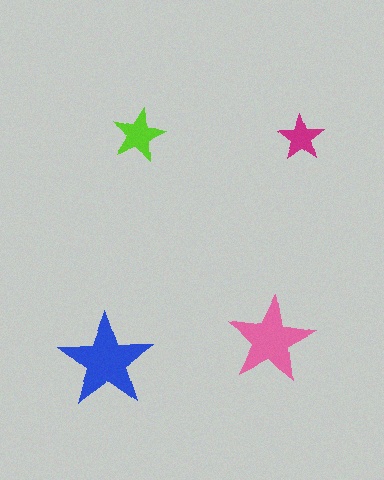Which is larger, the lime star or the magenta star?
The lime one.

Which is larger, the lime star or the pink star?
The pink one.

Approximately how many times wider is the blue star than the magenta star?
About 2 times wider.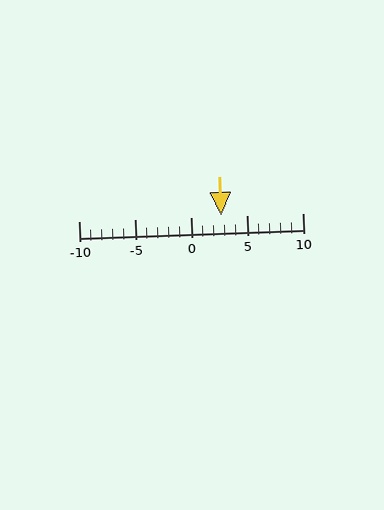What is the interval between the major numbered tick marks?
The major tick marks are spaced 5 units apart.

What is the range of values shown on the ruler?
The ruler shows values from -10 to 10.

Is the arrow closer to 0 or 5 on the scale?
The arrow is closer to 5.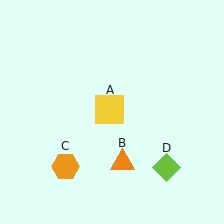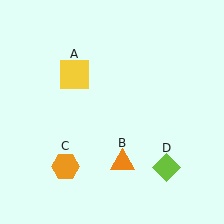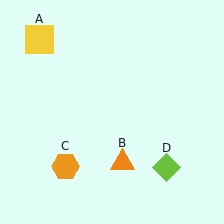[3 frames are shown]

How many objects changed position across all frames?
1 object changed position: yellow square (object A).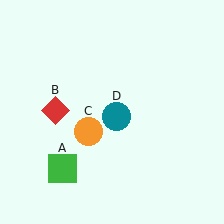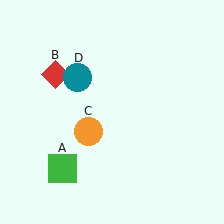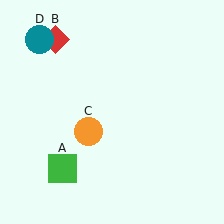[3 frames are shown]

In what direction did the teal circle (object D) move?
The teal circle (object D) moved up and to the left.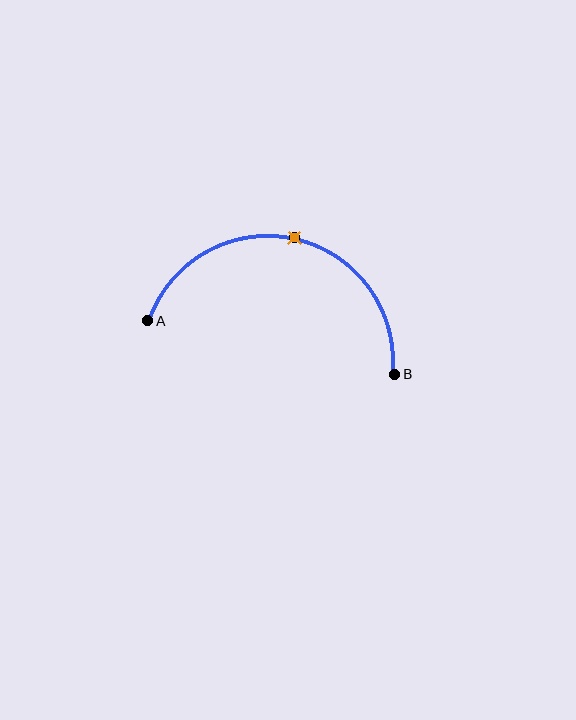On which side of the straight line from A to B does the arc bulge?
The arc bulges above the straight line connecting A and B.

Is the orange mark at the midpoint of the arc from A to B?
Yes. The orange mark lies on the arc at equal arc-length from both A and B — it is the arc midpoint.